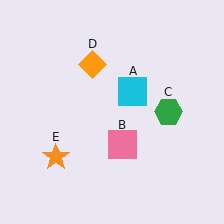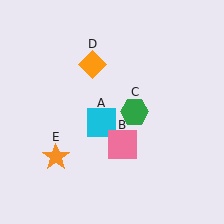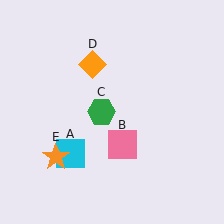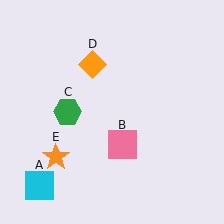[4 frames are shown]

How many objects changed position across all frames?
2 objects changed position: cyan square (object A), green hexagon (object C).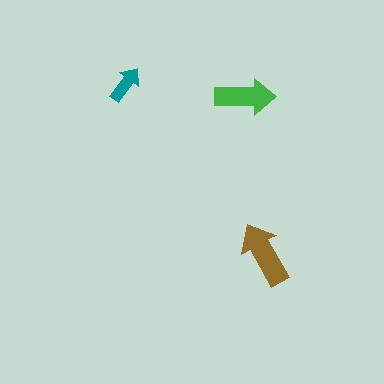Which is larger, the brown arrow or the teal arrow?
The brown one.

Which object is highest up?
The teal arrow is topmost.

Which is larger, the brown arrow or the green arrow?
The brown one.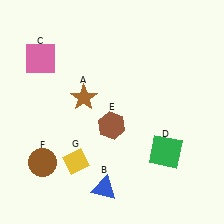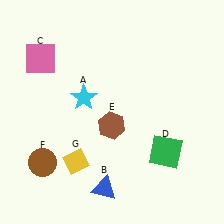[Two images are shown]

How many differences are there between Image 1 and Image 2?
There is 1 difference between the two images.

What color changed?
The star (A) changed from brown in Image 1 to cyan in Image 2.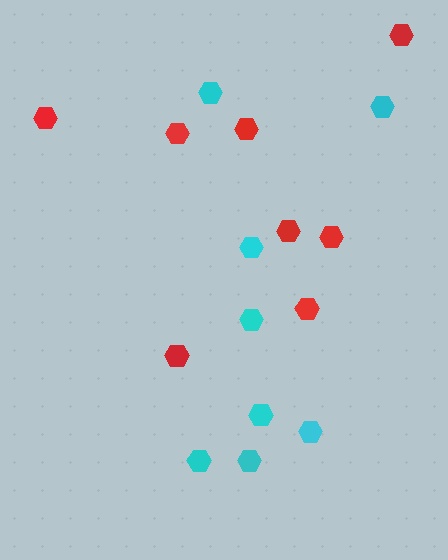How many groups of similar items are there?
There are 2 groups: one group of red hexagons (8) and one group of cyan hexagons (8).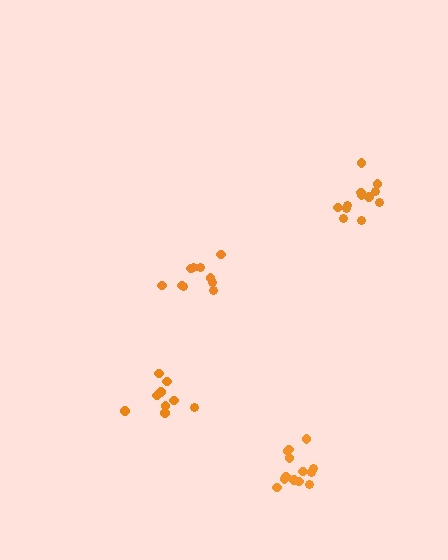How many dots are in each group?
Group 1: 13 dots, Group 2: 9 dots, Group 3: 10 dots, Group 4: 12 dots (44 total).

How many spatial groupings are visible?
There are 4 spatial groupings.